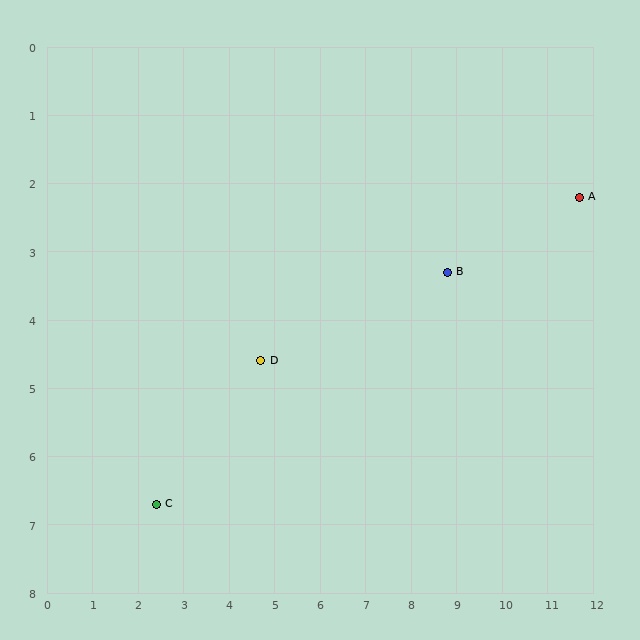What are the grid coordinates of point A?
Point A is at approximately (11.7, 2.2).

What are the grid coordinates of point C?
Point C is at approximately (2.4, 6.7).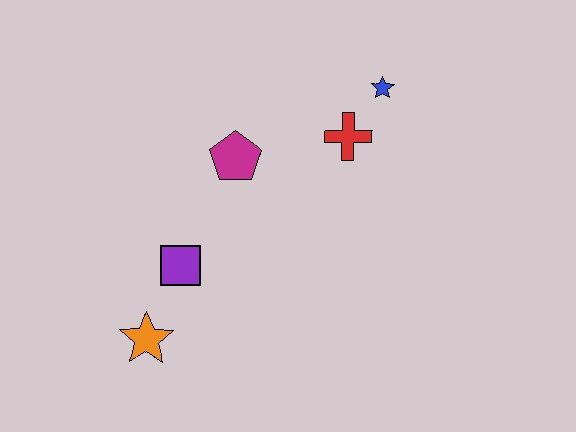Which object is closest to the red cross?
The blue star is closest to the red cross.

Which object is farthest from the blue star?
The orange star is farthest from the blue star.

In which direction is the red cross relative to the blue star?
The red cross is below the blue star.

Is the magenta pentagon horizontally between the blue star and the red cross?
No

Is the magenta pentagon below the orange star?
No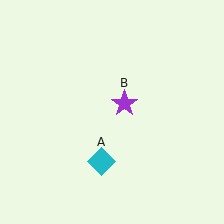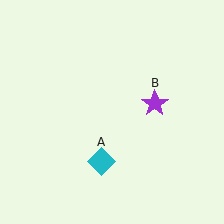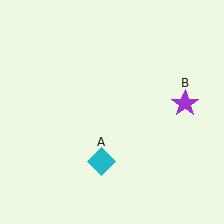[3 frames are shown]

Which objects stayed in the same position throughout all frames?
Cyan diamond (object A) remained stationary.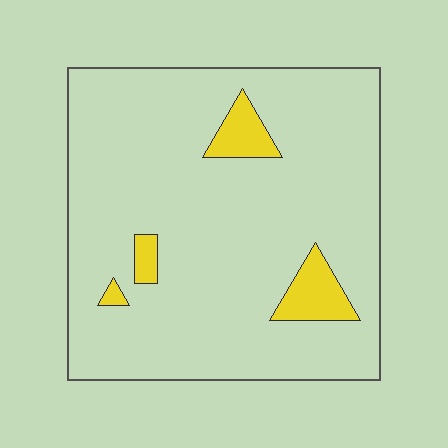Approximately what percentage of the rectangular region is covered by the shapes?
Approximately 10%.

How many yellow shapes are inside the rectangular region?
4.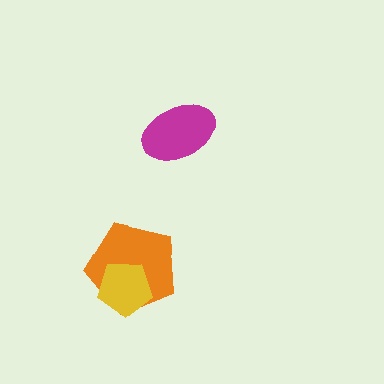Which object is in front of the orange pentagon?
The yellow pentagon is in front of the orange pentagon.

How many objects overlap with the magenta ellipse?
0 objects overlap with the magenta ellipse.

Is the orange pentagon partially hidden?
Yes, it is partially covered by another shape.